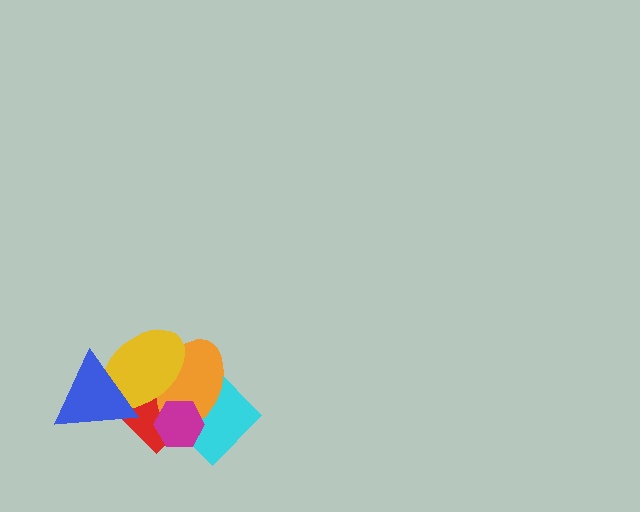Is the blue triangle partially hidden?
No, no other shape covers it.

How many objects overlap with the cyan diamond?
4 objects overlap with the cyan diamond.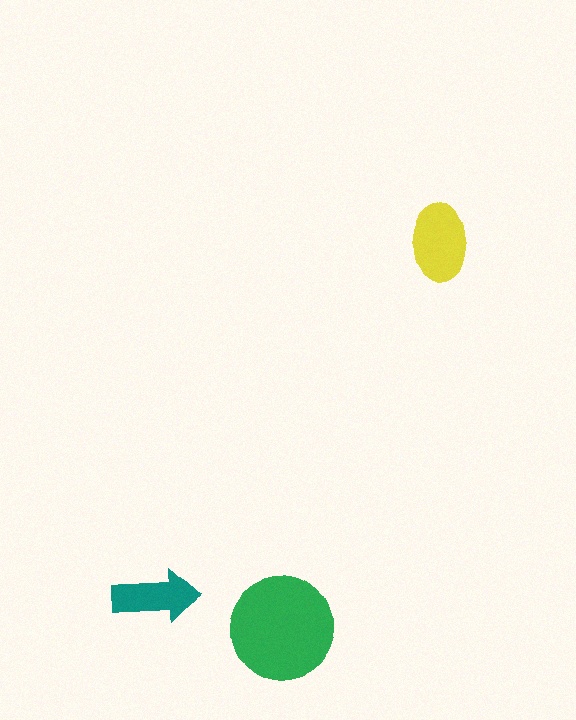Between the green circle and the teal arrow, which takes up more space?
The green circle.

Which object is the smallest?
The teal arrow.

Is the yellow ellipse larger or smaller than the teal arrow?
Larger.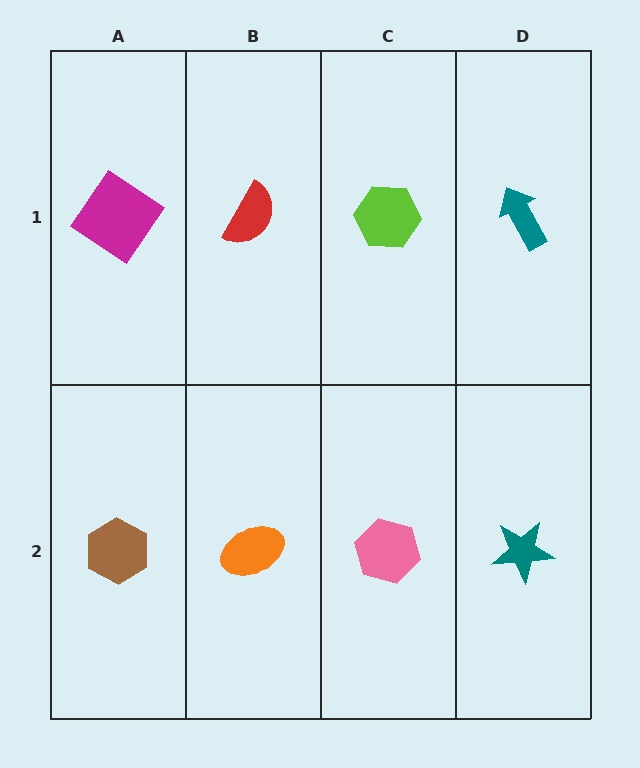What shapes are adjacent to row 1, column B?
An orange ellipse (row 2, column B), a magenta diamond (row 1, column A), a lime hexagon (row 1, column C).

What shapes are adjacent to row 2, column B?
A red semicircle (row 1, column B), a brown hexagon (row 2, column A), a pink hexagon (row 2, column C).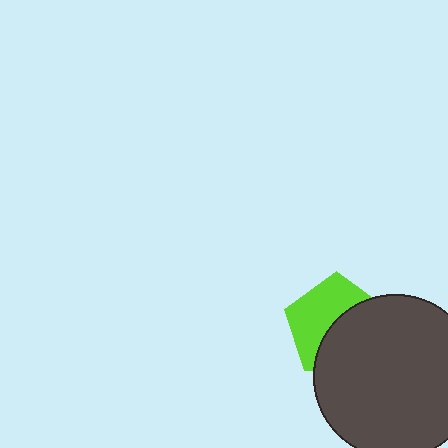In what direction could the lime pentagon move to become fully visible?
The lime pentagon could move toward the upper-left. That would shift it out from behind the dark gray circle entirely.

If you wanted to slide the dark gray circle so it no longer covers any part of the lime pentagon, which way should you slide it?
Slide it toward the lower-right — that is the most direct way to separate the two shapes.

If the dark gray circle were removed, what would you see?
You would see the complete lime pentagon.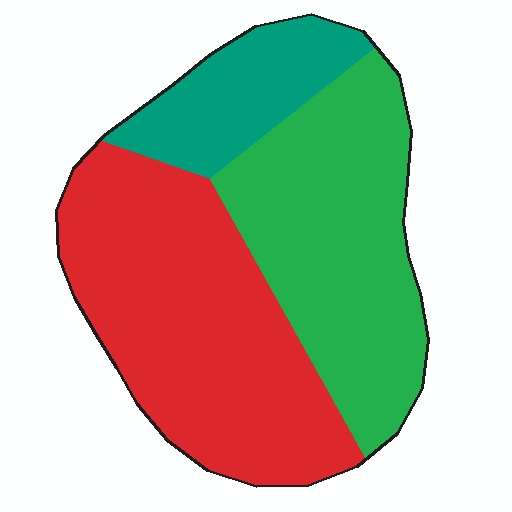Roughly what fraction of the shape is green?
Green covers 38% of the shape.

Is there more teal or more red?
Red.